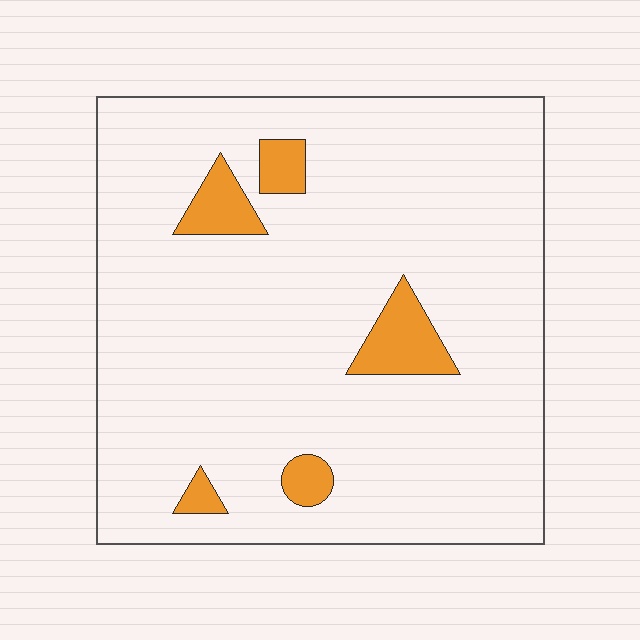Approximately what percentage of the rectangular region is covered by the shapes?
Approximately 10%.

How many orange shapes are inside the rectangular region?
5.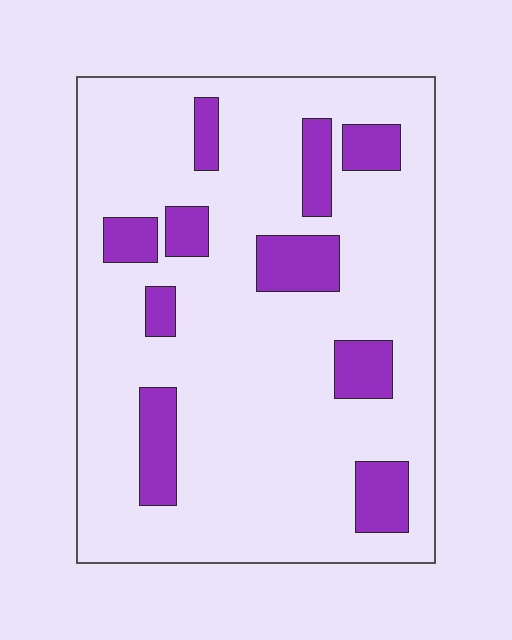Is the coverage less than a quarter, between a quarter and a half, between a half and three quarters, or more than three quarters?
Less than a quarter.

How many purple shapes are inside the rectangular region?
10.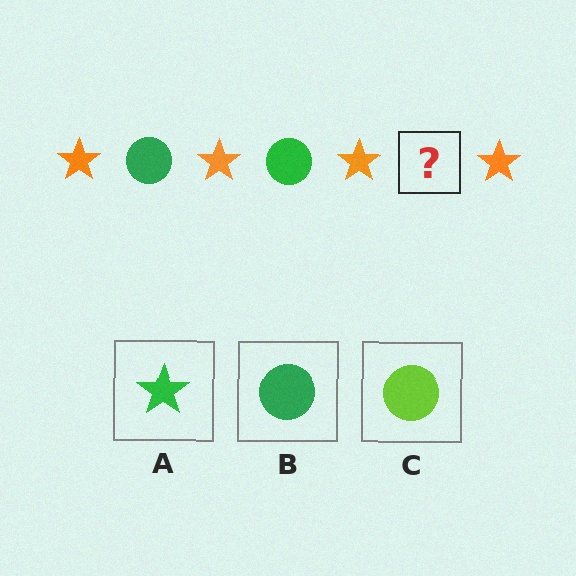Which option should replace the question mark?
Option B.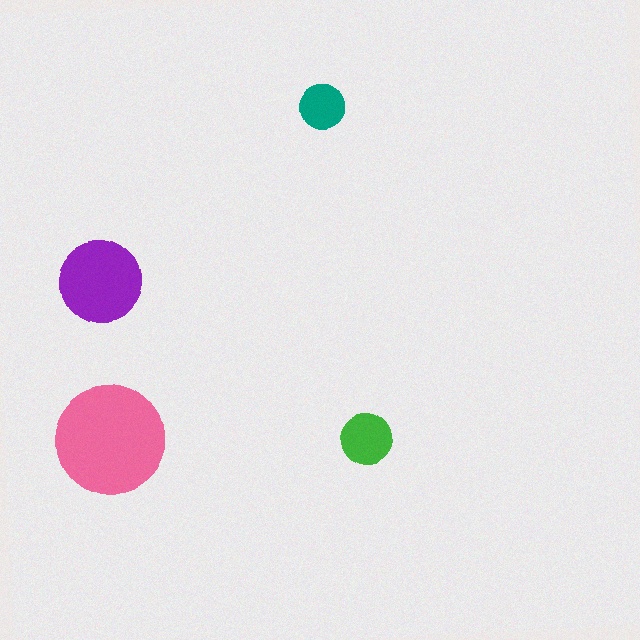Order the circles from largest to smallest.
the pink one, the purple one, the green one, the teal one.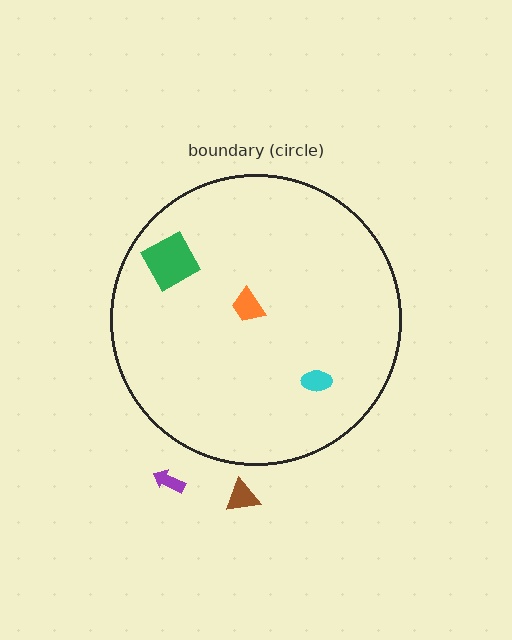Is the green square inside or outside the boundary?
Inside.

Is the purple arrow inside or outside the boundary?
Outside.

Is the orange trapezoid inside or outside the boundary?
Inside.